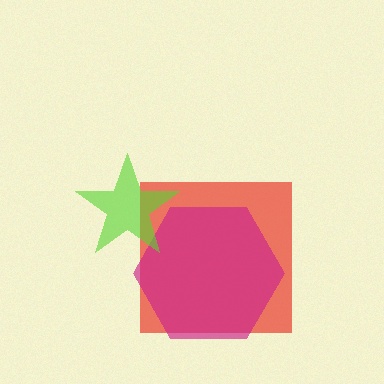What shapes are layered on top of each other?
The layered shapes are: a red square, a magenta hexagon, a lime star.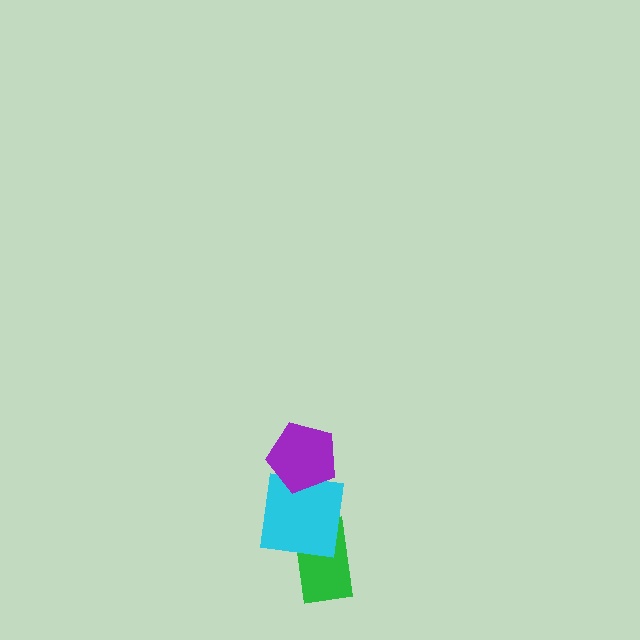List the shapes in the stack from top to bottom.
From top to bottom: the purple pentagon, the cyan square, the green rectangle.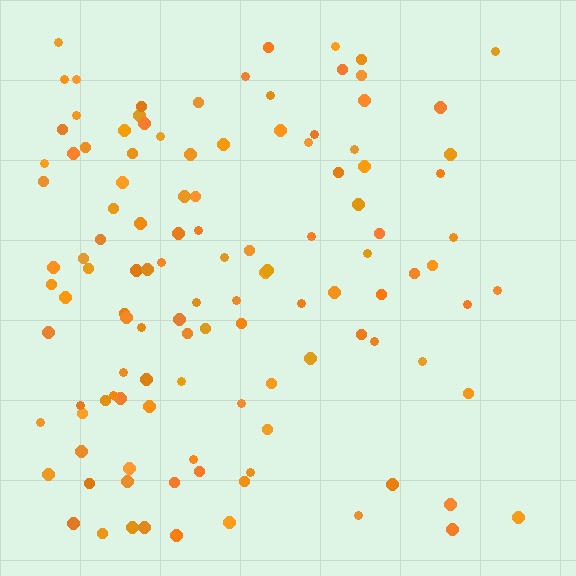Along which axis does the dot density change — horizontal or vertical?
Horizontal.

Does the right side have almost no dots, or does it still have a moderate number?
Still a moderate number, just noticeably fewer than the left.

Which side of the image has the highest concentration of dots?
The left.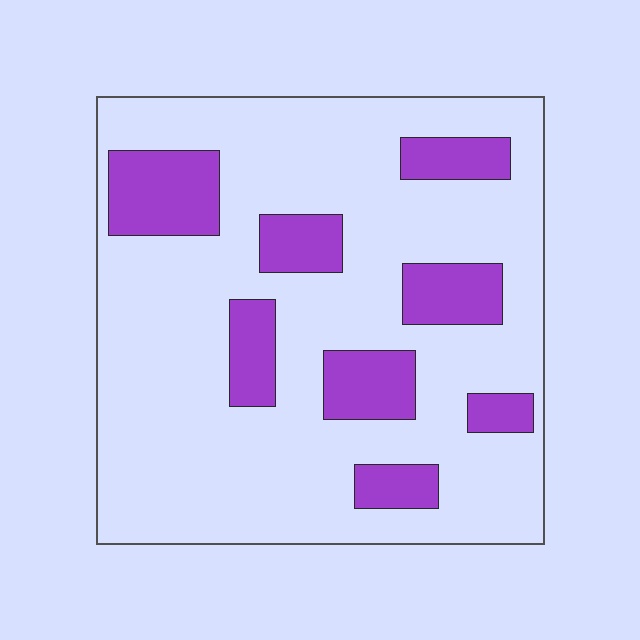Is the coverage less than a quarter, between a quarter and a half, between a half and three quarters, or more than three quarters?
Less than a quarter.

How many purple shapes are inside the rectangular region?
8.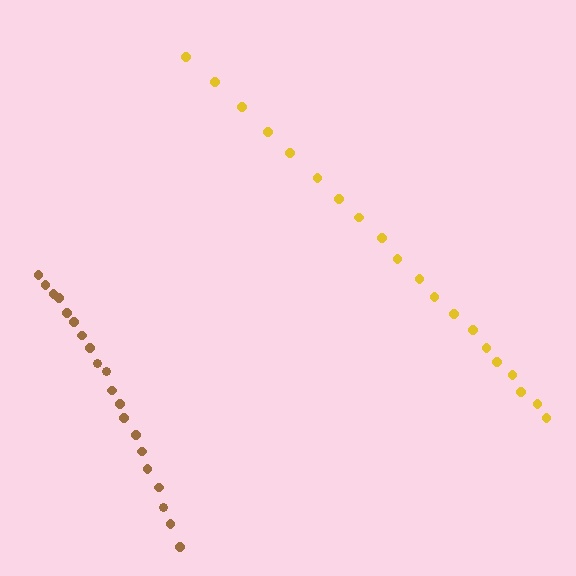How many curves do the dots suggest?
There are 2 distinct paths.